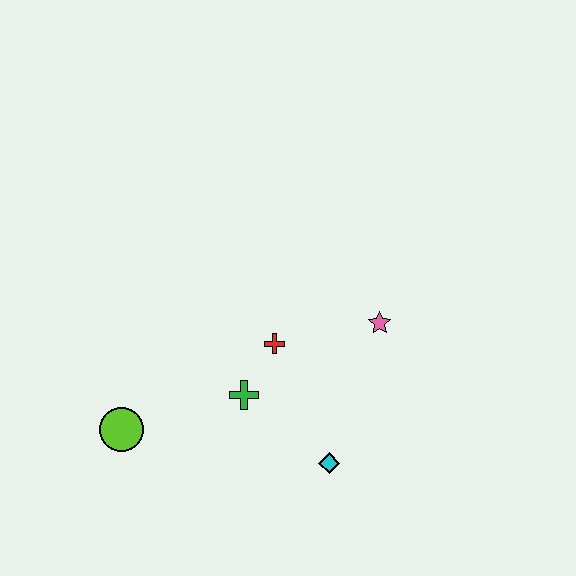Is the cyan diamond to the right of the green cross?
Yes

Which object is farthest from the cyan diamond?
The lime circle is farthest from the cyan diamond.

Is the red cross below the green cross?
No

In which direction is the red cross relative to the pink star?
The red cross is to the left of the pink star.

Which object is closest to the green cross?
The red cross is closest to the green cross.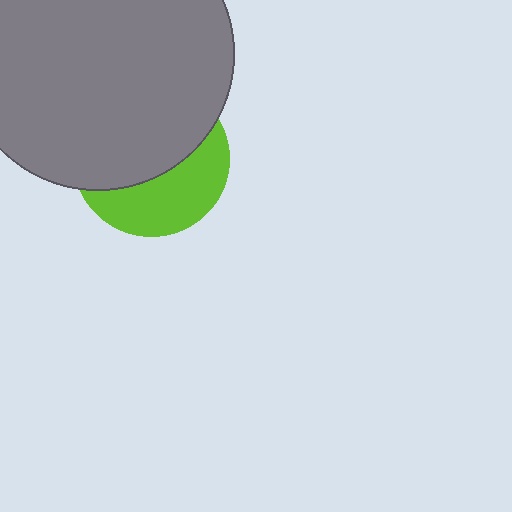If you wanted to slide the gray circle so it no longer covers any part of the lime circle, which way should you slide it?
Slide it up — that is the most direct way to separate the two shapes.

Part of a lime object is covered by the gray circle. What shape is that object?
It is a circle.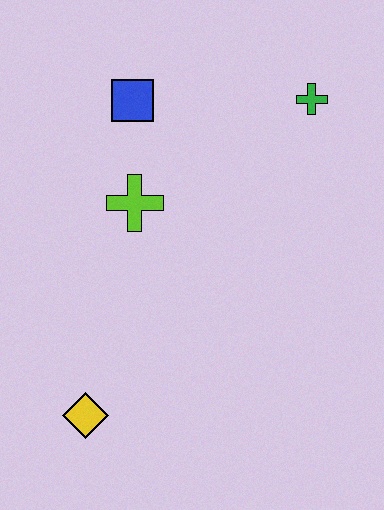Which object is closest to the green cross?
The blue square is closest to the green cross.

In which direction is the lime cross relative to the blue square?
The lime cross is below the blue square.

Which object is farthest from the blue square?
The yellow diamond is farthest from the blue square.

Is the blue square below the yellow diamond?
No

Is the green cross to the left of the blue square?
No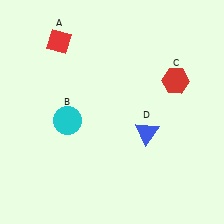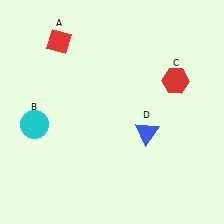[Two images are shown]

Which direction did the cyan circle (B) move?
The cyan circle (B) moved left.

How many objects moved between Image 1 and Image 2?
1 object moved between the two images.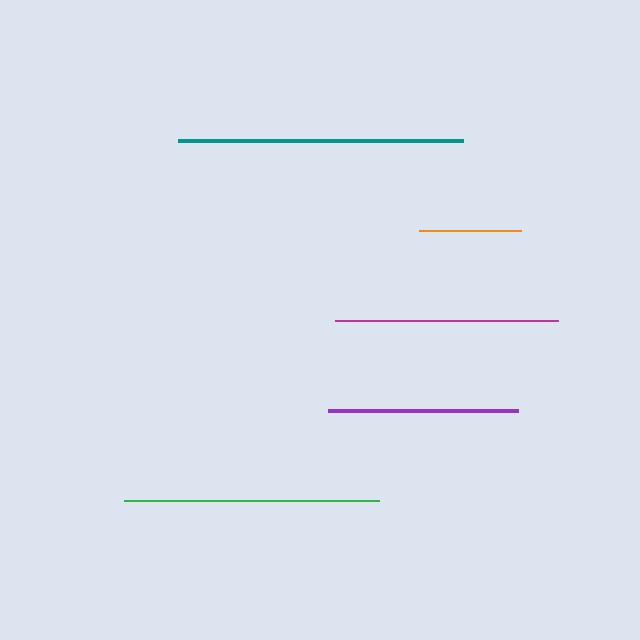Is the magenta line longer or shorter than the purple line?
The magenta line is longer than the purple line.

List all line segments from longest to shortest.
From longest to shortest: teal, green, magenta, purple, orange.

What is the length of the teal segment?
The teal segment is approximately 285 pixels long.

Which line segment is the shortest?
The orange line is the shortest at approximately 102 pixels.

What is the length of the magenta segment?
The magenta segment is approximately 223 pixels long.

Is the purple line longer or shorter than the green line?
The green line is longer than the purple line.